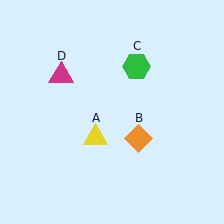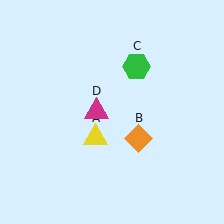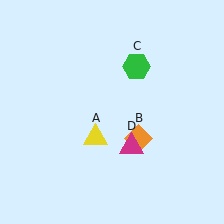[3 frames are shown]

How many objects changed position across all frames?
1 object changed position: magenta triangle (object D).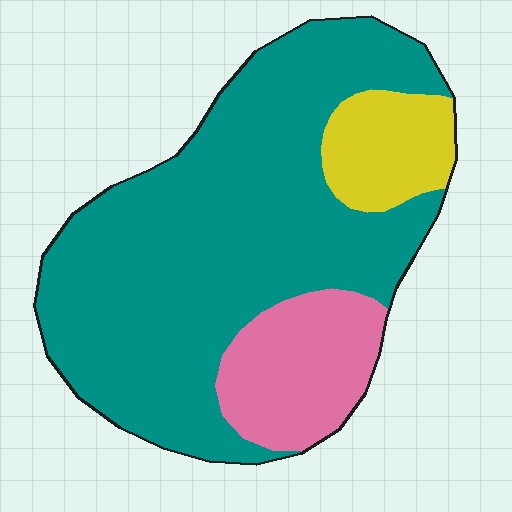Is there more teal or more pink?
Teal.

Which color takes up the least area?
Yellow, at roughly 10%.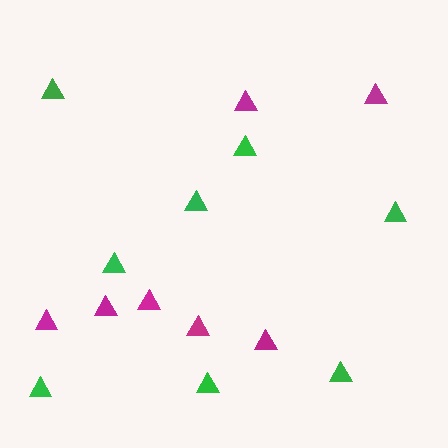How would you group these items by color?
There are 2 groups: one group of magenta triangles (7) and one group of green triangles (8).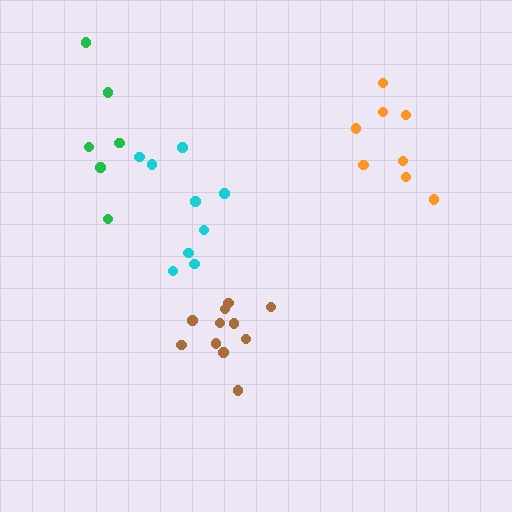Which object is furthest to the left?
The green cluster is leftmost.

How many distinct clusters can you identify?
There are 4 distinct clusters.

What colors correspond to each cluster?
The clusters are colored: brown, cyan, orange, green.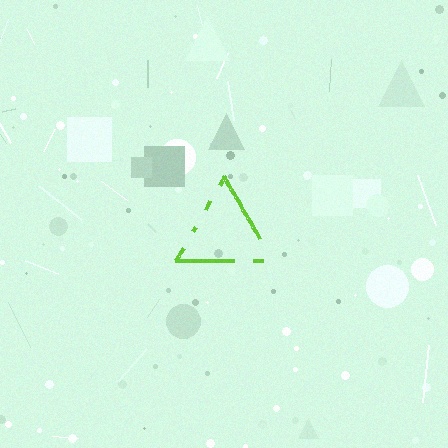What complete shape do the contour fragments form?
The contour fragments form a triangle.